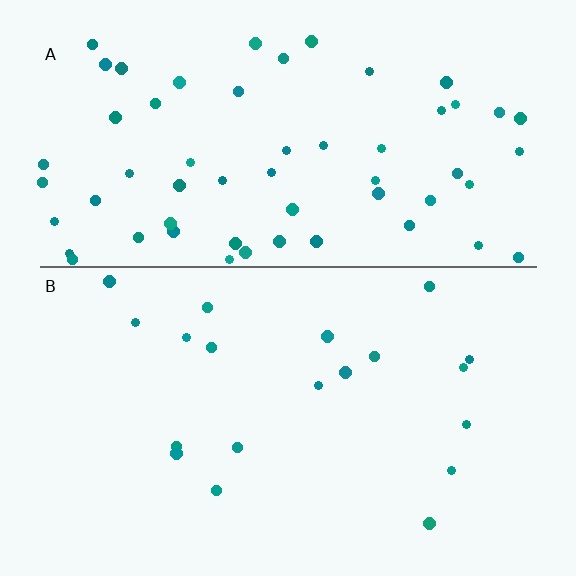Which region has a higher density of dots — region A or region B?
A (the top).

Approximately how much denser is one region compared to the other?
Approximately 3.0× — region A over region B.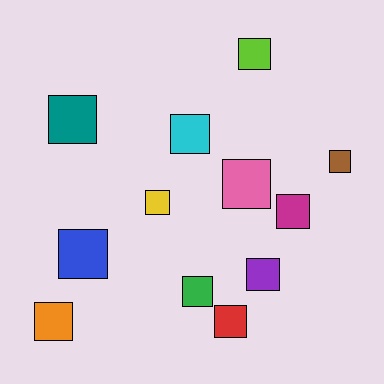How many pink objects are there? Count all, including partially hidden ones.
There is 1 pink object.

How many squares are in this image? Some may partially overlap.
There are 12 squares.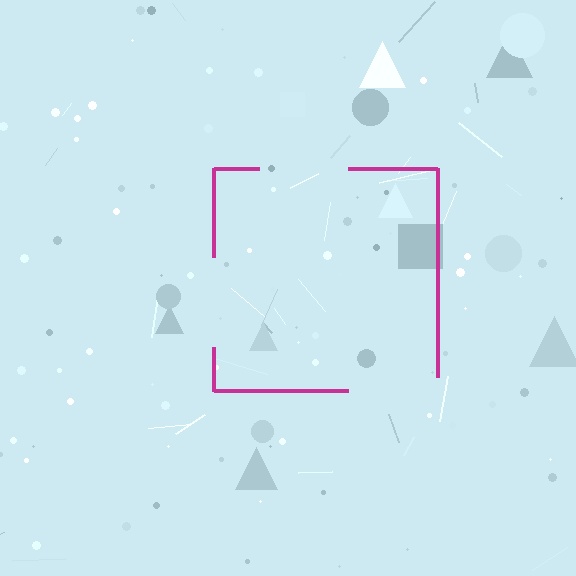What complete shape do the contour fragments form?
The contour fragments form a square.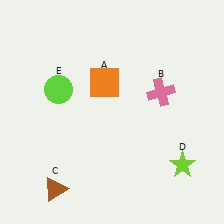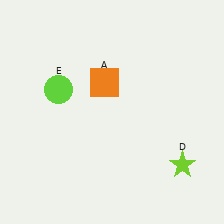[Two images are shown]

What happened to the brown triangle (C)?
The brown triangle (C) was removed in Image 2. It was in the bottom-left area of Image 1.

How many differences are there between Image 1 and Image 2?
There are 2 differences between the two images.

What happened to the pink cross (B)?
The pink cross (B) was removed in Image 2. It was in the top-right area of Image 1.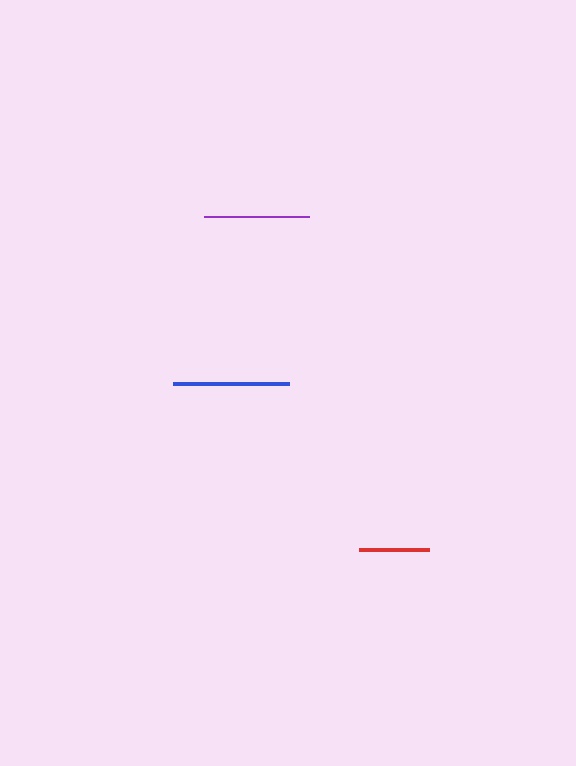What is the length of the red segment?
The red segment is approximately 71 pixels long.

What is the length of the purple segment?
The purple segment is approximately 106 pixels long.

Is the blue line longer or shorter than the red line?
The blue line is longer than the red line.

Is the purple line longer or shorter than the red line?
The purple line is longer than the red line.